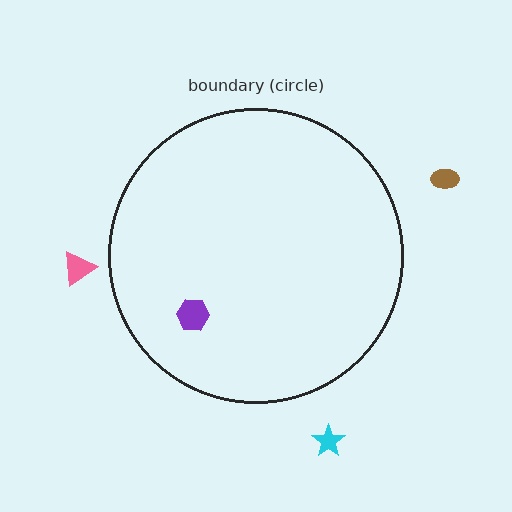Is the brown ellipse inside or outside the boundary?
Outside.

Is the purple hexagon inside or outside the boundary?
Inside.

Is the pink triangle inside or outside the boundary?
Outside.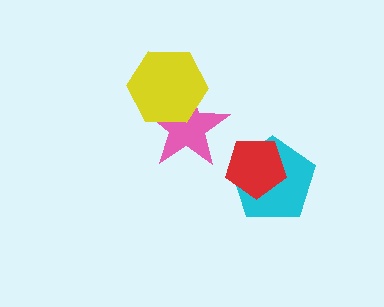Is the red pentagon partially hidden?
No, no other shape covers it.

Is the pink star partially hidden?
Yes, it is partially covered by another shape.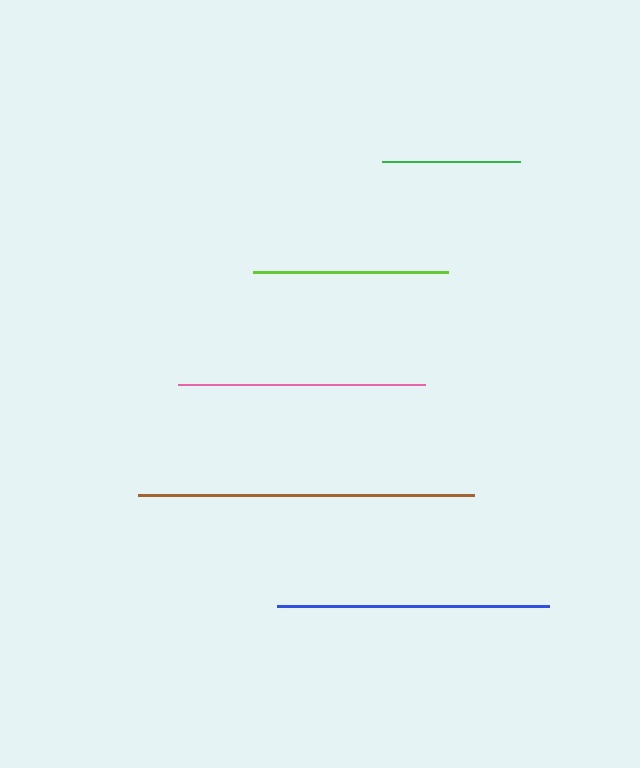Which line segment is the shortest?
The green line is the shortest at approximately 138 pixels.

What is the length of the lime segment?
The lime segment is approximately 195 pixels long.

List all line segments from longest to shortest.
From longest to shortest: brown, blue, pink, lime, green.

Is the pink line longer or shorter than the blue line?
The blue line is longer than the pink line.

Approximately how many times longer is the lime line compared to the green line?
The lime line is approximately 1.4 times the length of the green line.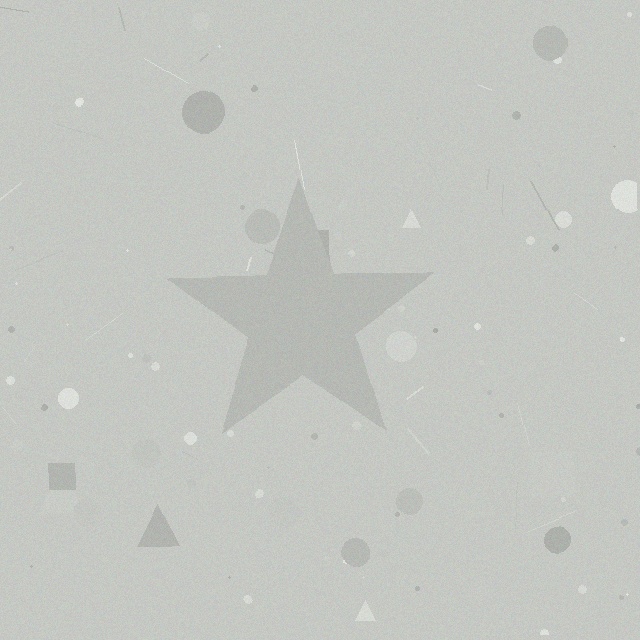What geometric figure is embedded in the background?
A star is embedded in the background.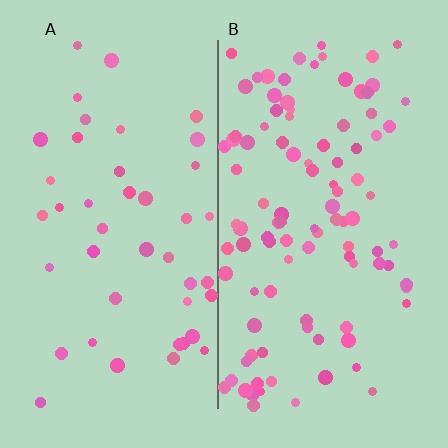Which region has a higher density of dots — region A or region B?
B (the right).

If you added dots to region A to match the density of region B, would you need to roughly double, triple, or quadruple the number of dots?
Approximately double.